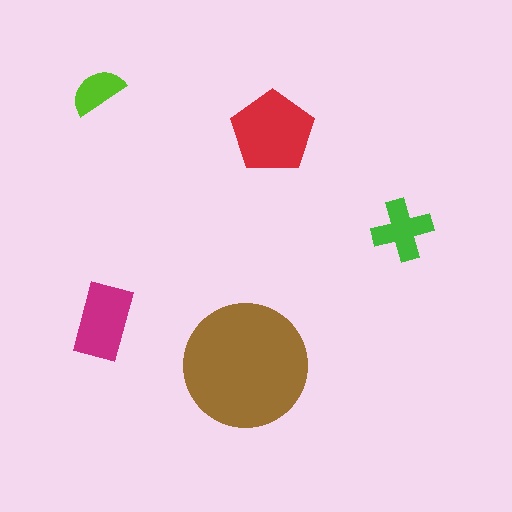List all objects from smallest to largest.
The lime semicircle, the green cross, the magenta rectangle, the red pentagon, the brown circle.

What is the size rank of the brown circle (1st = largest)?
1st.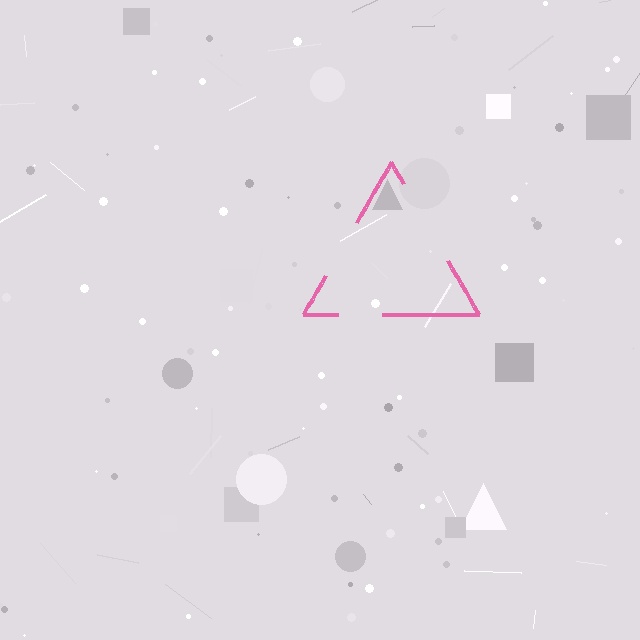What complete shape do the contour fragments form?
The contour fragments form a triangle.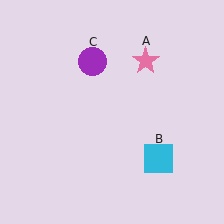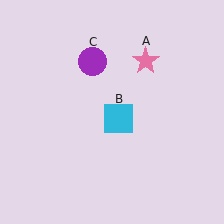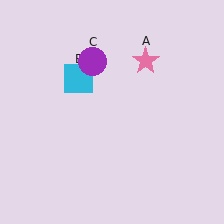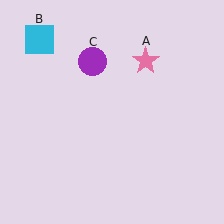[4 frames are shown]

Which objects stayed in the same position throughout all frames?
Pink star (object A) and purple circle (object C) remained stationary.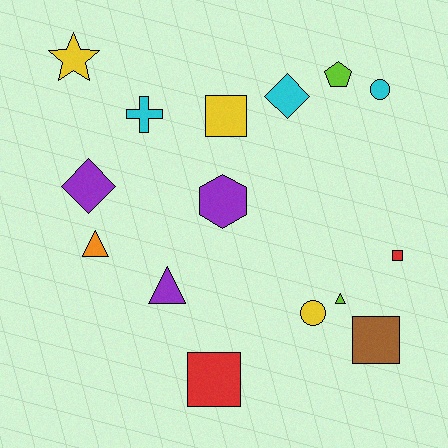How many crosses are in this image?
There is 1 cross.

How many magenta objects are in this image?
There are no magenta objects.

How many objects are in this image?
There are 15 objects.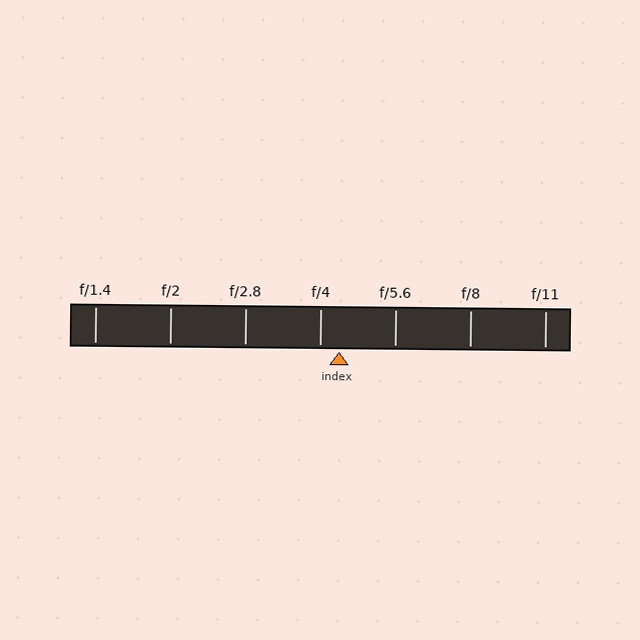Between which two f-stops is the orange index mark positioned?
The index mark is between f/4 and f/5.6.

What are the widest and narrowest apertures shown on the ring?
The widest aperture shown is f/1.4 and the narrowest is f/11.